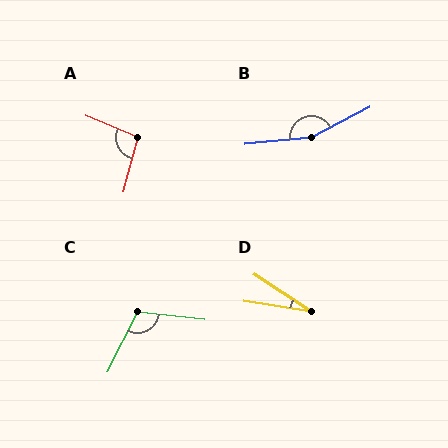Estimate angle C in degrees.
Approximately 111 degrees.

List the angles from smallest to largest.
D (25°), A (98°), C (111°), B (158°).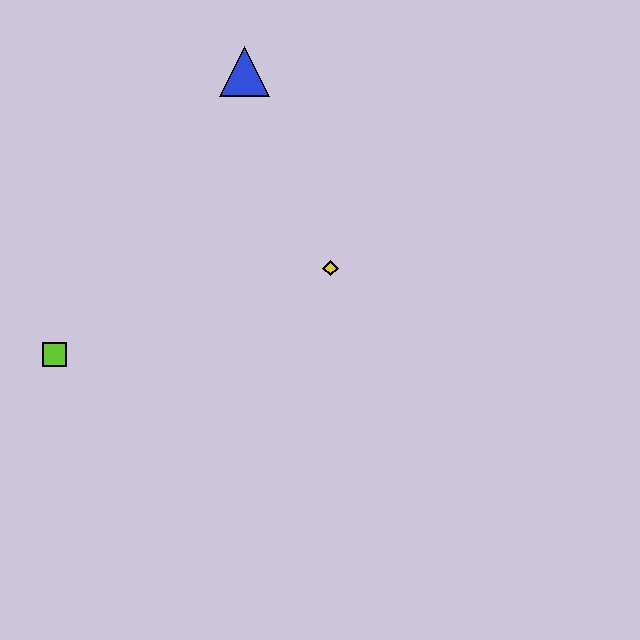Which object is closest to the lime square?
The yellow diamond is closest to the lime square.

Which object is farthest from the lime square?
The blue triangle is farthest from the lime square.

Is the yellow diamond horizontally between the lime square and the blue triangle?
No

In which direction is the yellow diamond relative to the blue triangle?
The yellow diamond is below the blue triangle.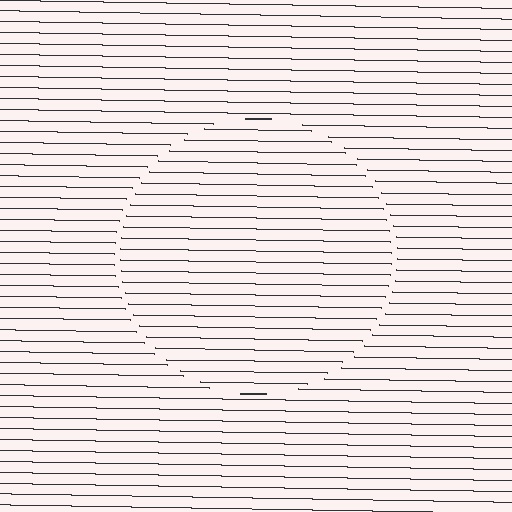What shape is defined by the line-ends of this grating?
An illusory circle. The interior of the shape contains the same grating, shifted by half a period — the contour is defined by the phase discontinuity where line-ends from the inner and outer gratings abut.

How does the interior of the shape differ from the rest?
The interior of the shape contains the same grating, shifted by half a period — the contour is defined by the phase discontinuity where line-ends from the inner and outer gratings abut.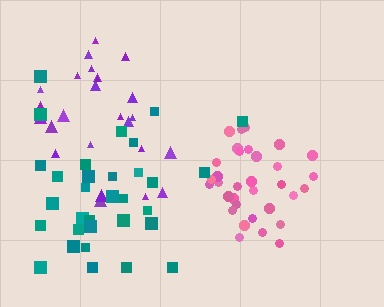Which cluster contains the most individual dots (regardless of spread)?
Pink (33).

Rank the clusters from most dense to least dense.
pink, teal, purple.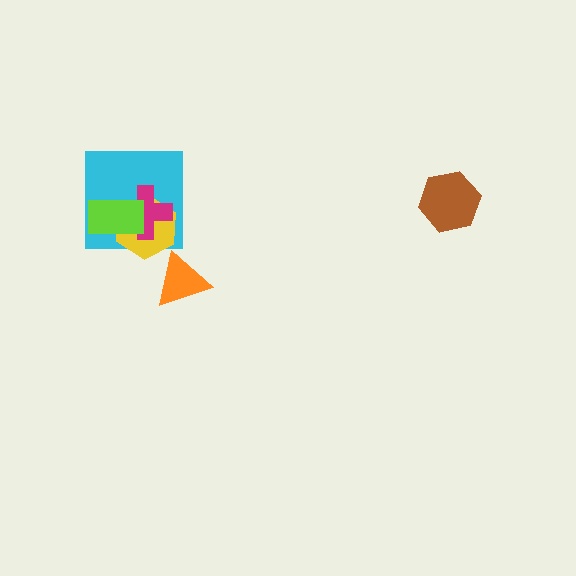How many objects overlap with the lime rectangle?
3 objects overlap with the lime rectangle.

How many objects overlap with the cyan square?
3 objects overlap with the cyan square.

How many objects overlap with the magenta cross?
3 objects overlap with the magenta cross.